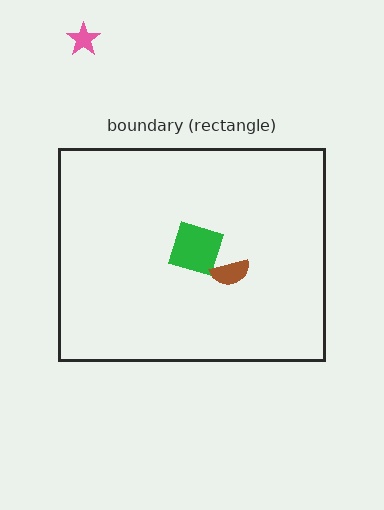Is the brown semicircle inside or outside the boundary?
Inside.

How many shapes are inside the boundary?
2 inside, 1 outside.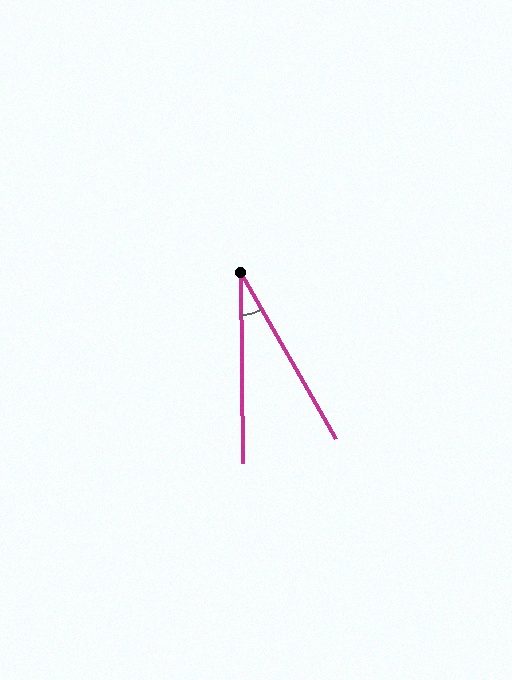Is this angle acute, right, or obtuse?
It is acute.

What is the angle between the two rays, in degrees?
Approximately 29 degrees.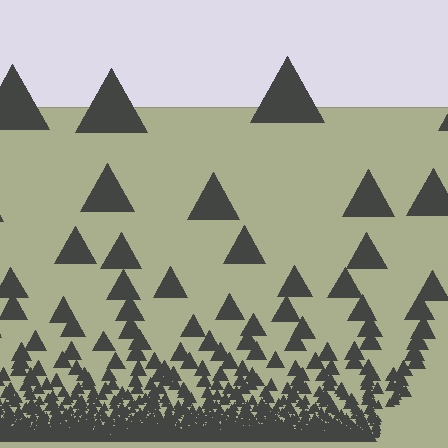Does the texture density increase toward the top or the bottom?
Density increases toward the bottom.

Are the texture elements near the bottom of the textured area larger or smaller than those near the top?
Smaller. The gradient is inverted — elements near the bottom are smaller and denser.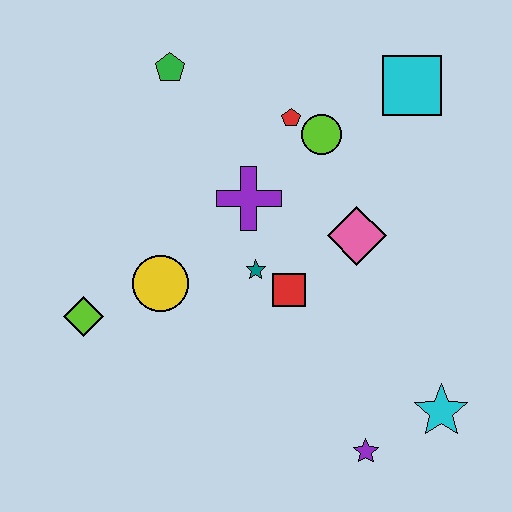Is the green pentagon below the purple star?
No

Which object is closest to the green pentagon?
The red pentagon is closest to the green pentagon.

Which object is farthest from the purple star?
The green pentagon is farthest from the purple star.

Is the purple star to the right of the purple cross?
Yes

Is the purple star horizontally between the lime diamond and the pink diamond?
No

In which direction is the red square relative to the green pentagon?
The red square is below the green pentagon.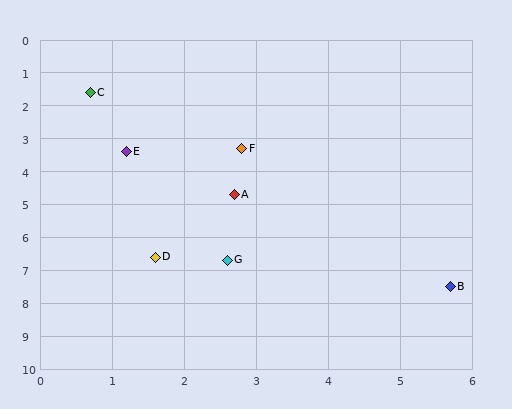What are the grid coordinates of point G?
Point G is at approximately (2.6, 6.7).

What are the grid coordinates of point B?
Point B is at approximately (5.7, 7.5).